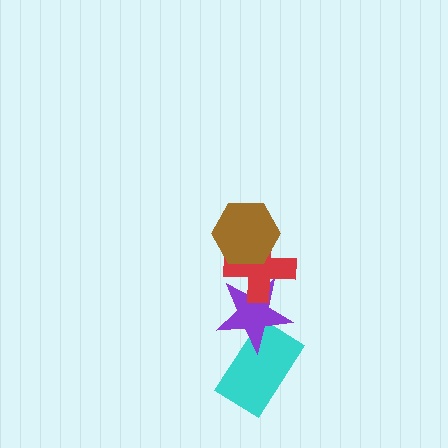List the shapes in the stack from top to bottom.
From top to bottom: the brown hexagon, the red cross, the purple star, the cyan rectangle.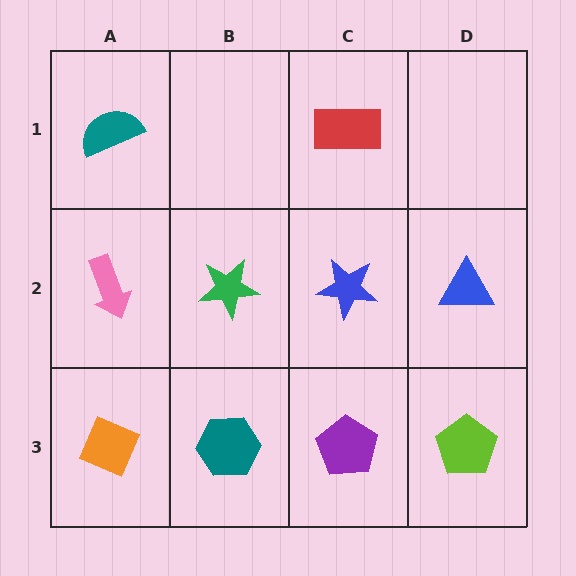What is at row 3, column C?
A purple pentagon.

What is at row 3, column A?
An orange diamond.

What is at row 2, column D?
A blue triangle.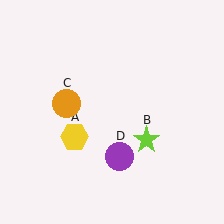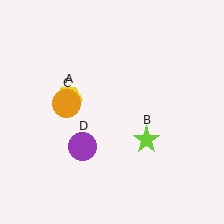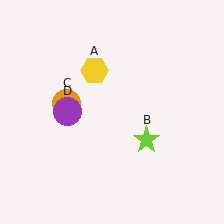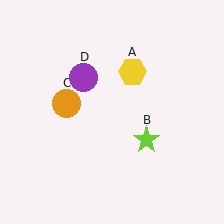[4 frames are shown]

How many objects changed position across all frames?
2 objects changed position: yellow hexagon (object A), purple circle (object D).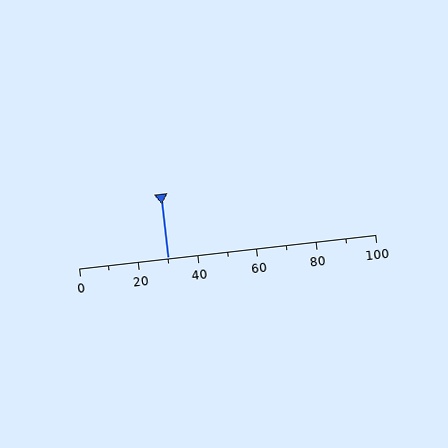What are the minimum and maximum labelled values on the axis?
The axis runs from 0 to 100.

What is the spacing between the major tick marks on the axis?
The major ticks are spaced 20 apart.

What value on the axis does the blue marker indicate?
The marker indicates approximately 30.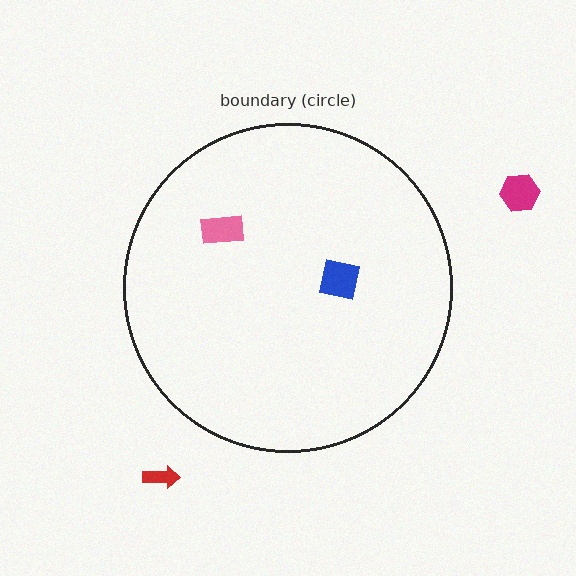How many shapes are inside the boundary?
2 inside, 2 outside.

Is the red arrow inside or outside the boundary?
Outside.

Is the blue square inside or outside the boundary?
Inside.